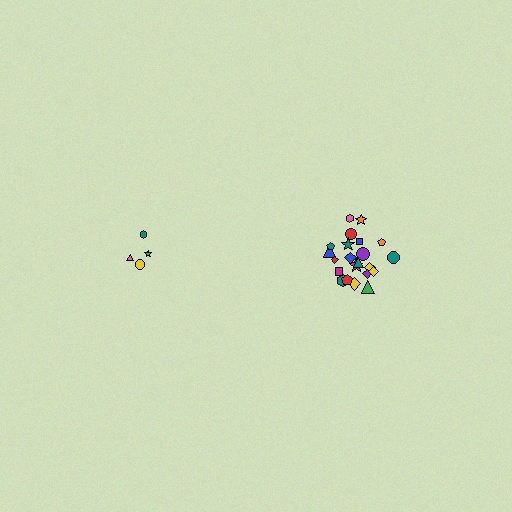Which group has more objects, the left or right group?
The right group.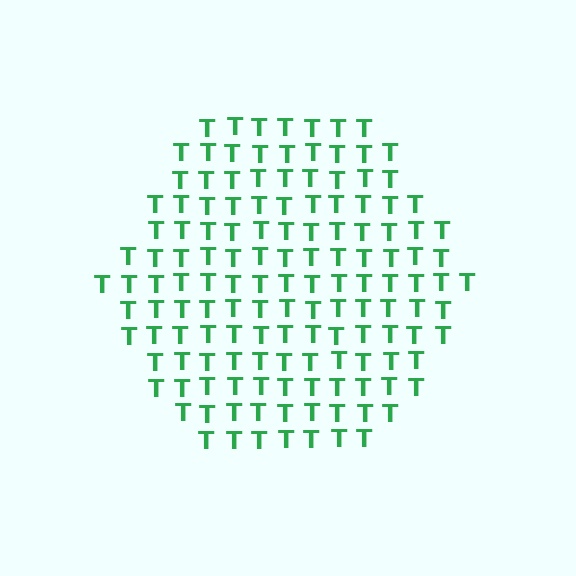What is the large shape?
The large shape is a hexagon.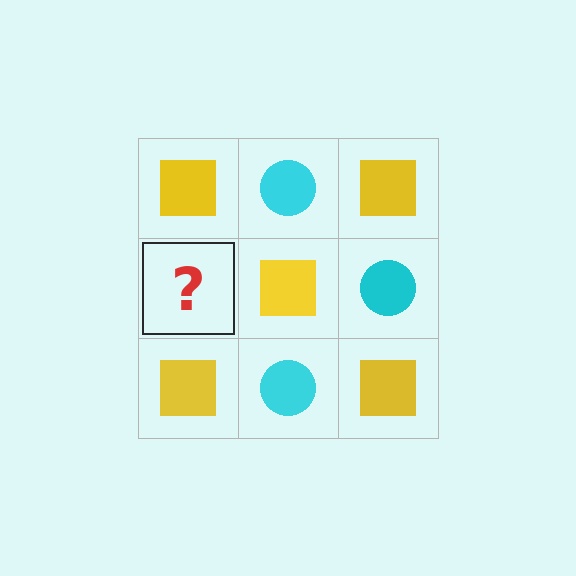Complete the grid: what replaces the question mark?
The question mark should be replaced with a cyan circle.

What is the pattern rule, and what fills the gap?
The rule is that it alternates yellow square and cyan circle in a checkerboard pattern. The gap should be filled with a cyan circle.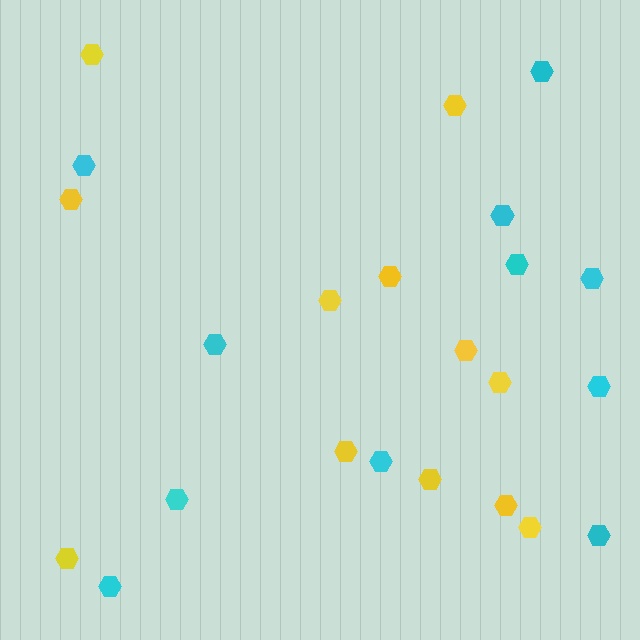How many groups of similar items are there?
There are 2 groups: one group of cyan hexagons (11) and one group of yellow hexagons (12).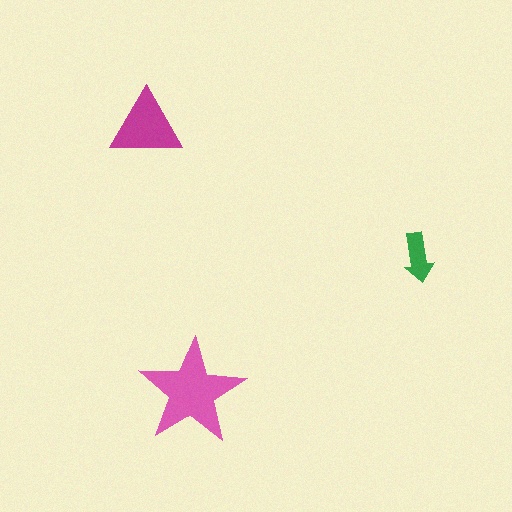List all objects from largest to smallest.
The pink star, the magenta triangle, the green arrow.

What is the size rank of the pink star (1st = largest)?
1st.